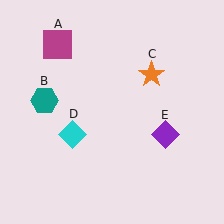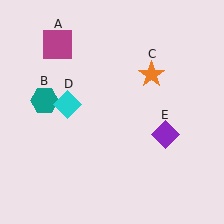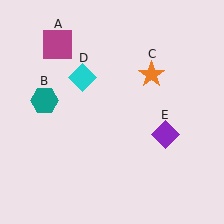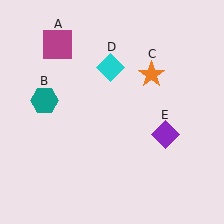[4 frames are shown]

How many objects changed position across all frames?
1 object changed position: cyan diamond (object D).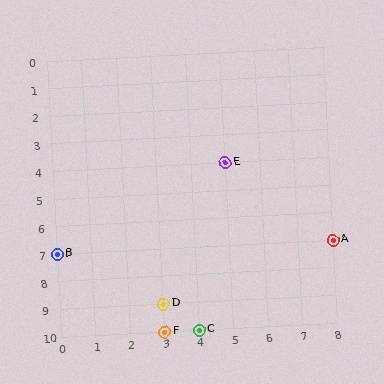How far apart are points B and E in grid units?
Points B and E are 5 columns and 3 rows apart (about 5.8 grid units diagonally).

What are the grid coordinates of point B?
Point B is at grid coordinates (0, 7).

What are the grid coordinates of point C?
Point C is at grid coordinates (4, 10).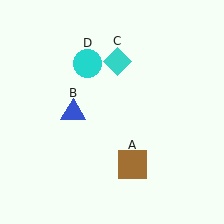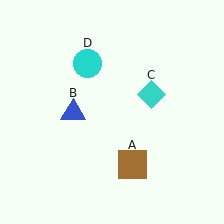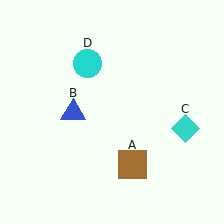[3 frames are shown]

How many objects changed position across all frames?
1 object changed position: cyan diamond (object C).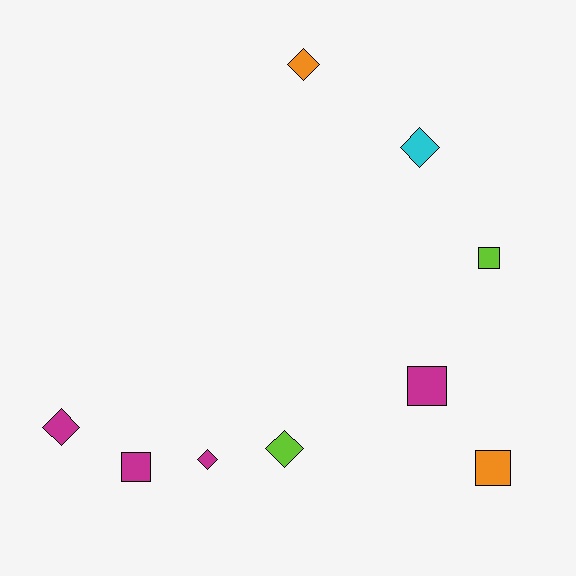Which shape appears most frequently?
Diamond, with 5 objects.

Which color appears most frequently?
Magenta, with 4 objects.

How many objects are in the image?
There are 9 objects.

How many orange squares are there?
There is 1 orange square.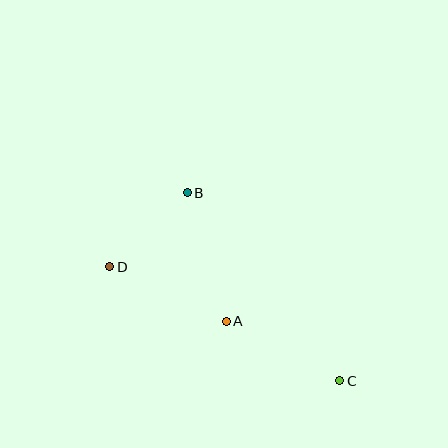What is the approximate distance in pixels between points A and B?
The distance between A and B is approximately 134 pixels.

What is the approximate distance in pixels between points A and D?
The distance between A and D is approximately 128 pixels.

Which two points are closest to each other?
Points B and D are closest to each other.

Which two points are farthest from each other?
Points C and D are farthest from each other.